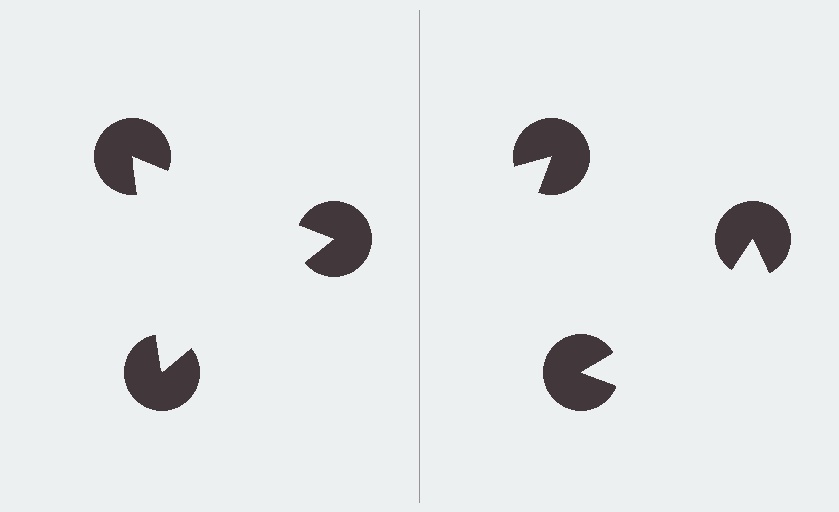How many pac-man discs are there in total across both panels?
6 — 3 on each side.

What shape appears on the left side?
An illusory triangle.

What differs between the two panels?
The pac-man discs are positioned identically on both sides; only the wedge orientations differ. On the left they align to a triangle; on the right they are misaligned.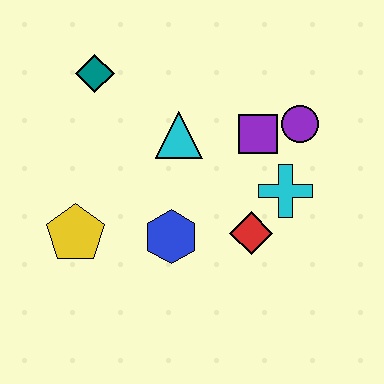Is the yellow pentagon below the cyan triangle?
Yes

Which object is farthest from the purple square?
The yellow pentagon is farthest from the purple square.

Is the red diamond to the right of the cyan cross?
No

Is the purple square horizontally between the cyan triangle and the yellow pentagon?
No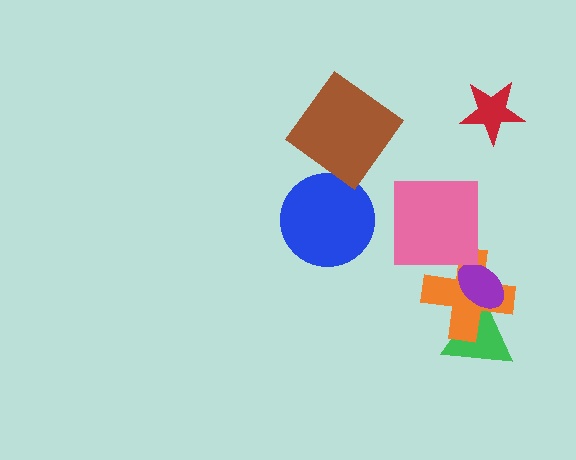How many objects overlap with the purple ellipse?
2 objects overlap with the purple ellipse.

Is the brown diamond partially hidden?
No, no other shape covers it.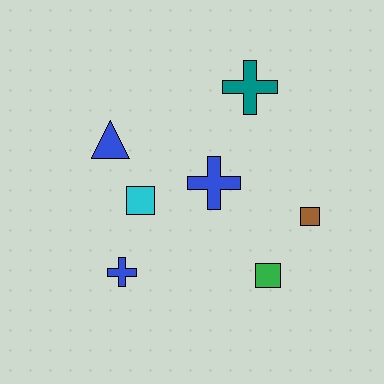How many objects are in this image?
There are 7 objects.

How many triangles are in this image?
There is 1 triangle.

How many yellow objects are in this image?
There are no yellow objects.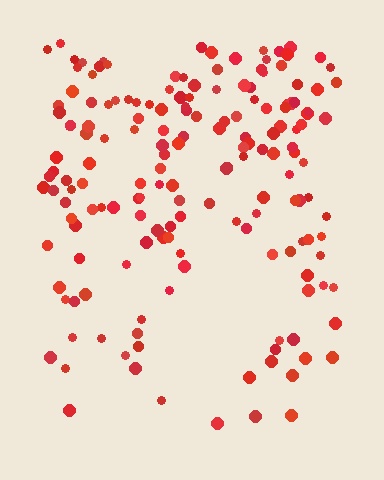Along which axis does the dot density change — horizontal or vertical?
Vertical.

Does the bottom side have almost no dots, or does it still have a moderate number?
Still a moderate number, just noticeably fewer than the top.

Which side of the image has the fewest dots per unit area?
The bottom.